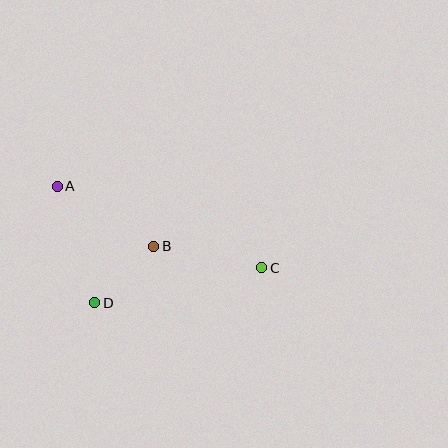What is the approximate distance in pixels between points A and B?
The distance between A and B is approximately 114 pixels.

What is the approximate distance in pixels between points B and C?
The distance between B and C is approximately 110 pixels.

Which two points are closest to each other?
Points B and D are closest to each other.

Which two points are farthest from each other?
Points A and C are farthest from each other.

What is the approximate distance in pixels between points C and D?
The distance between C and D is approximately 170 pixels.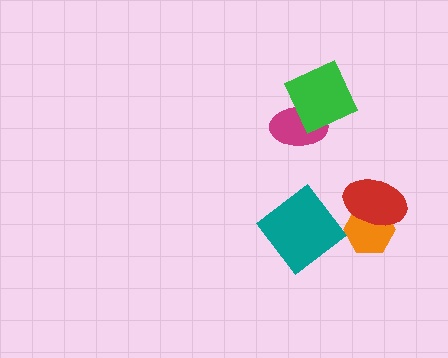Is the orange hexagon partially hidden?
Yes, it is partially covered by another shape.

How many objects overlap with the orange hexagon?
1 object overlaps with the orange hexagon.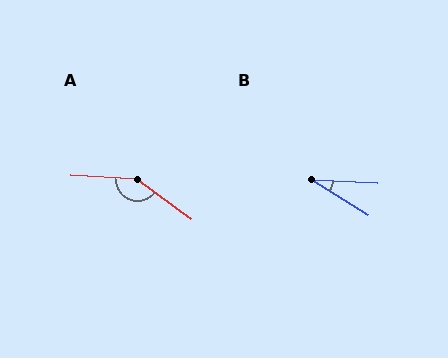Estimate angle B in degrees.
Approximately 29 degrees.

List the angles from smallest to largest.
B (29°), A (146°).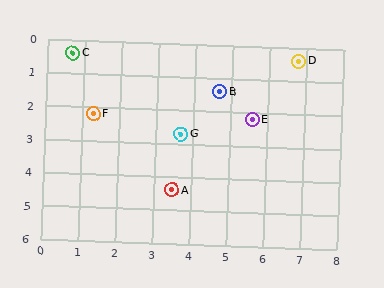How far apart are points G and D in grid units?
Points G and D are about 3.9 grid units apart.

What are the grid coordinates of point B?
Point B is at approximately (4.7, 1.4).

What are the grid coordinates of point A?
Point A is at approximately (3.5, 4.4).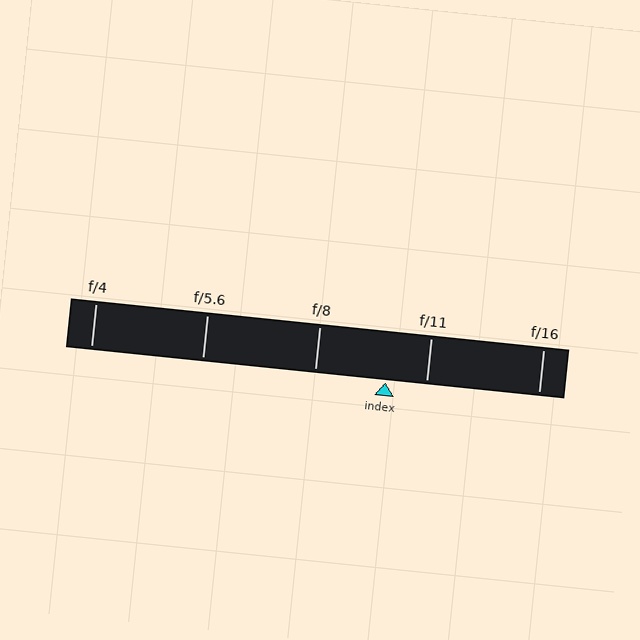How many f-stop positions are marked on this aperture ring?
There are 5 f-stop positions marked.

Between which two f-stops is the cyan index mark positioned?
The index mark is between f/8 and f/11.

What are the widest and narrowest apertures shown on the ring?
The widest aperture shown is f/4 and the narrowest is f/16.